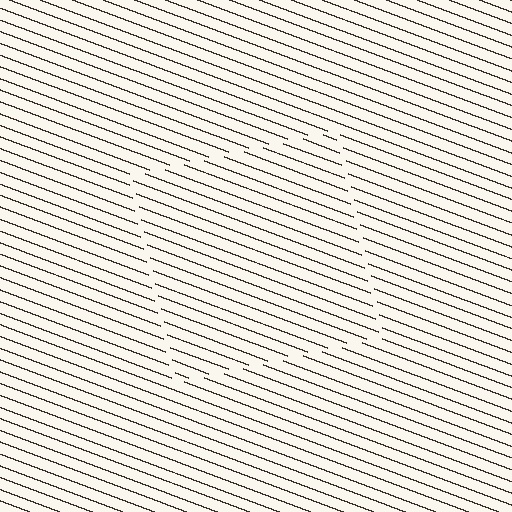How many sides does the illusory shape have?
4 sides — the line-ends trace a square.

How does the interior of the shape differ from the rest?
The interior of the shape contains the same grating, shifted by half a period — the contour is defined by the phase discontinuity where line-ends from the inner and outer gratings abut.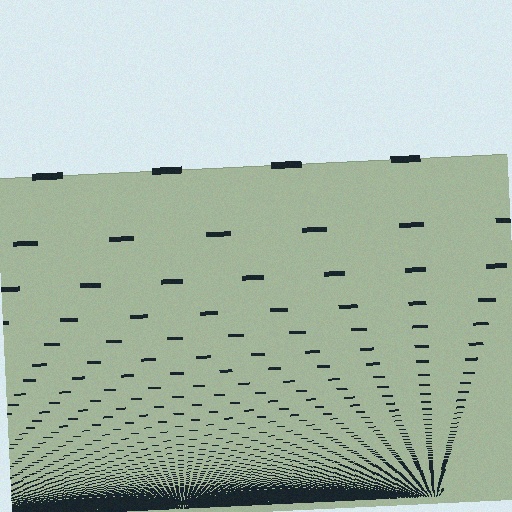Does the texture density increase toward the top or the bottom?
Density increases toward the bottom.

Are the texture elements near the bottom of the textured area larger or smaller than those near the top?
Smaller. The gradient is inverted — elements near the bottom are smaller and denser.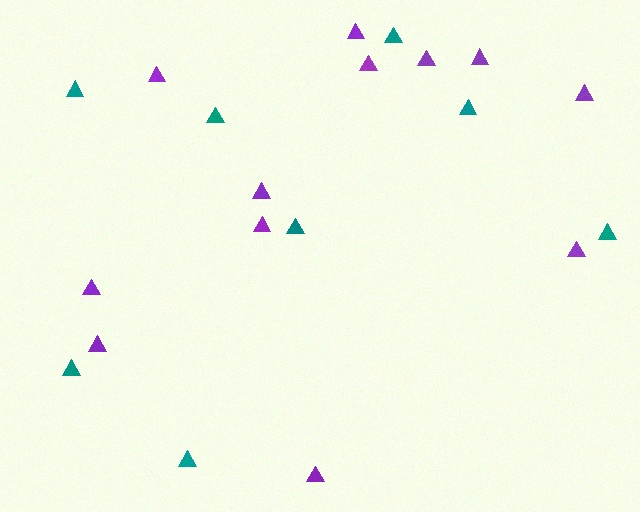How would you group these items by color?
There are 2 groups: one group of teal triangles (8) and one group of purple triangles (12).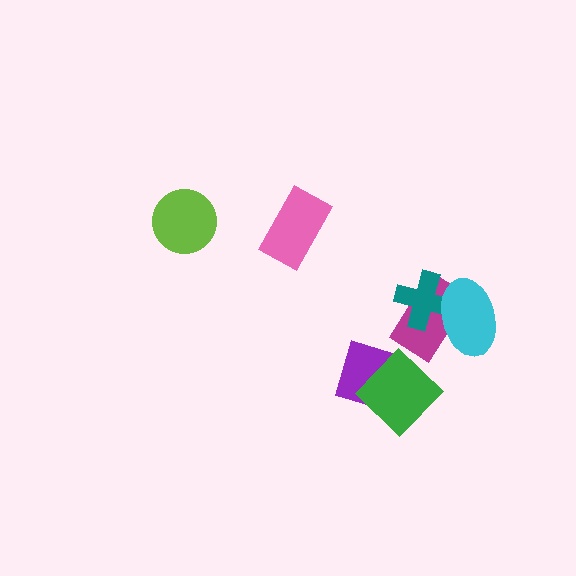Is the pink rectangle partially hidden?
No, no other shape covers it.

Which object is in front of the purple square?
The green diamond is in front of the purple square.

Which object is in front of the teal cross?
The cyan ellipse is in front of the teal cross.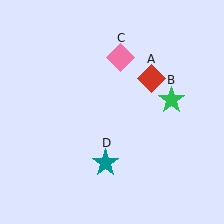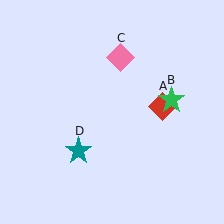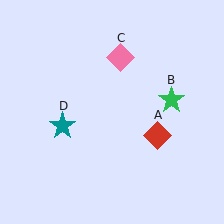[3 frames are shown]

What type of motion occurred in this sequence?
The red diamond (object A), teal star (object D) rotated clockwise around the center of the scene.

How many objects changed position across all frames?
2 objects changed position: red diamond (object A), teal star (object D).